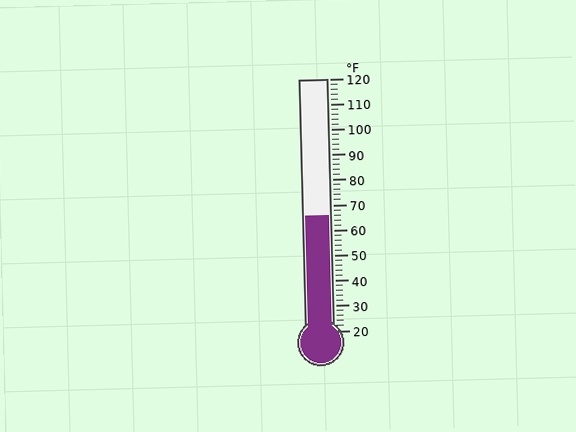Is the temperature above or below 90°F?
The temperature is below 90°F.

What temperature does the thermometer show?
The thermometer shows approximately 66°F.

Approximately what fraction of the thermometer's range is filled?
The thermometer is filled to approximately 45% of its range.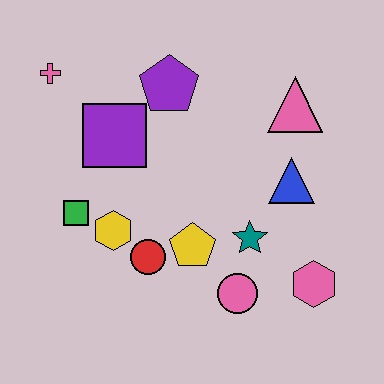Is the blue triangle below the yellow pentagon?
No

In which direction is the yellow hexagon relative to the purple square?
The yellow hexagon is below the purple square.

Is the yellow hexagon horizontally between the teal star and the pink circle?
No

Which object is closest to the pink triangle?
The blue triangle is closest to the pink triangle.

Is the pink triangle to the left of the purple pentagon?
No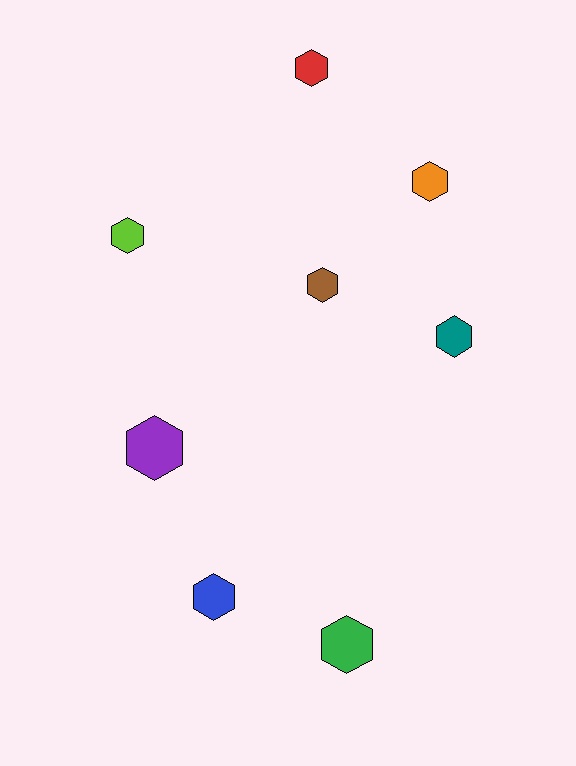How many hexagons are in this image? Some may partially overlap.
There are 8 hexagons.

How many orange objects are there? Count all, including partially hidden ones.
There is 1 orange object.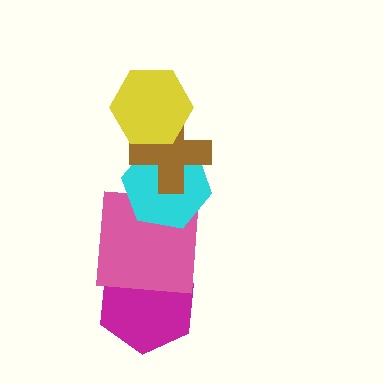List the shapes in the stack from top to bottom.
From top to bottom: the yellow hexagon, the brown cross, the cyan hexagon, the pink square, the magenta hexagon.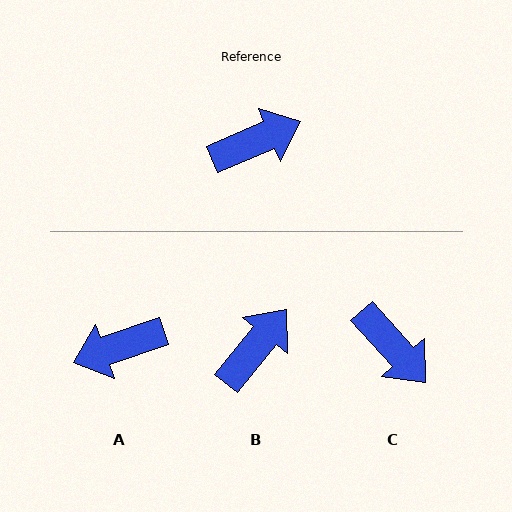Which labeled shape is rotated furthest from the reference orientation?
A, about 176 degrees away.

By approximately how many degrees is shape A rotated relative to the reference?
Approximately 176 degrees counter-clockwise.